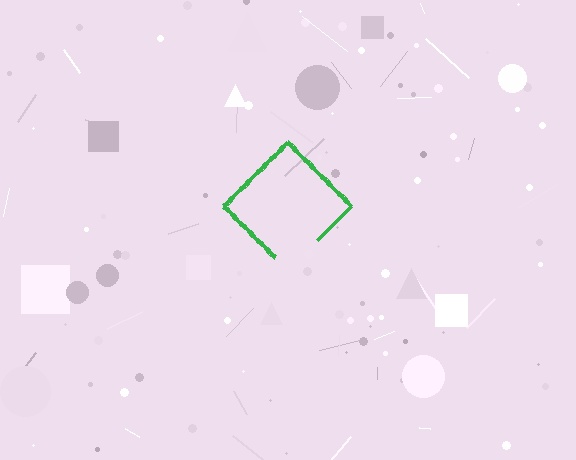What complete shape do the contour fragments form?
The contour fragments form a diamond.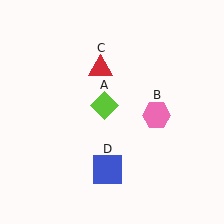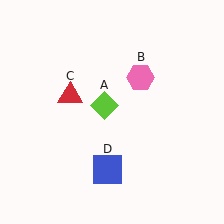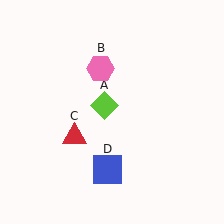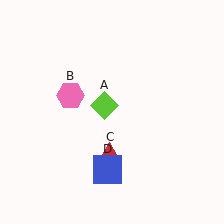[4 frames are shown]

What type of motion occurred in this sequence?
The pink hexagon (object B), red triangle (object C) rotated counterclockwise around the center of the scene.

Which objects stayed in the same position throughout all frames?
Lime diamond (object A) and blue square (object D) remained stationary.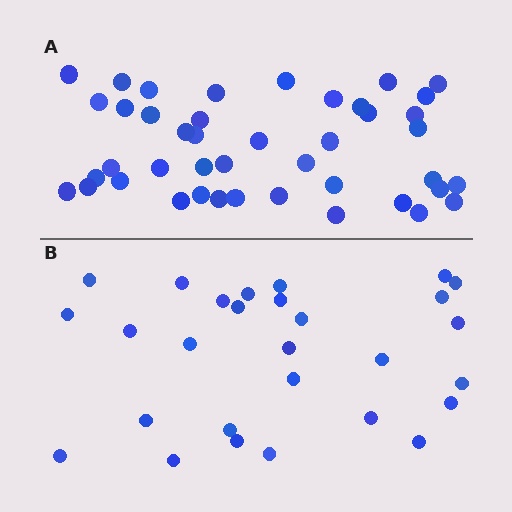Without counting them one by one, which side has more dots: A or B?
Region A (the top region) has more dots.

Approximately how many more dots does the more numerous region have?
Region A has approximately 15 more dots than region B.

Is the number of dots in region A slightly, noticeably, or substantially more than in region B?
Region A has substantially more. The ratio is roughly 1.5 to 1.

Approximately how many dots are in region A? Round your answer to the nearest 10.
About 40 dots. (The exact count is 43, which rounds to 40.)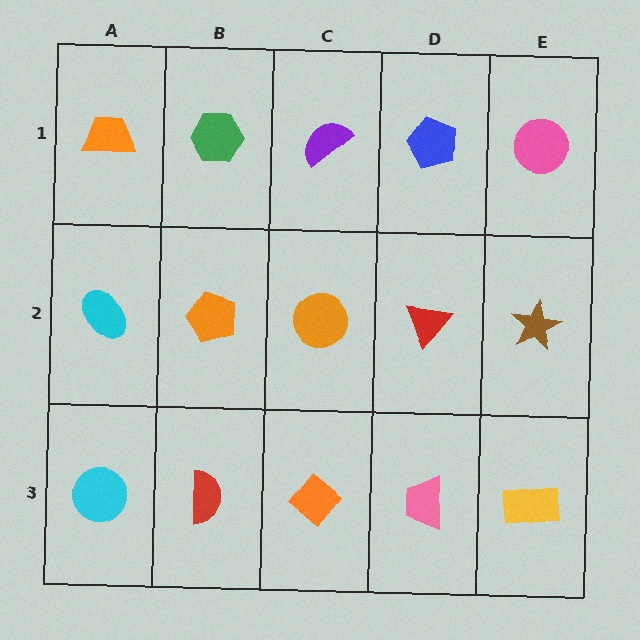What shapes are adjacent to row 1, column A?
A cyan ellipse (row 2, column A), a green hexagon (row 1, column B).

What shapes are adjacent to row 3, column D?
A red triangle (row 2, column D), an orange diamond (row 3, column C), a yellow rectangle (row 3, column E).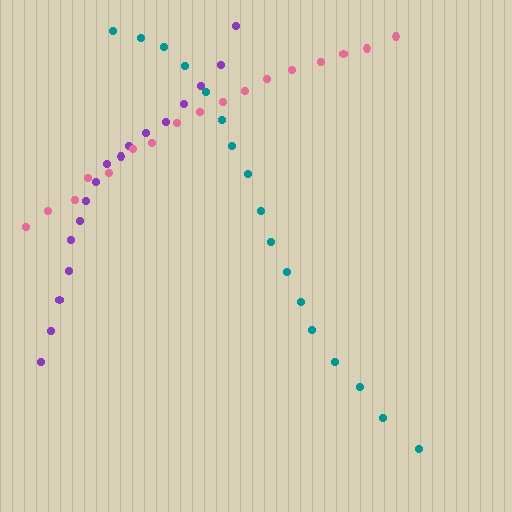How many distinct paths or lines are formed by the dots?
There are 3 distinct paths.